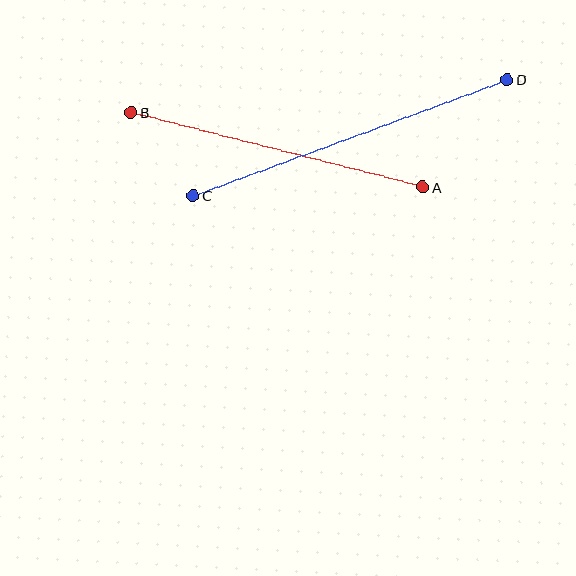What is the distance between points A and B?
The distance is approximately 301 pixels.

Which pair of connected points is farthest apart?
Points C and D are farthest apart.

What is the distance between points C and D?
The distance is approximately 335 pixels.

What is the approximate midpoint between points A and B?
The midpoint is at approximately (277, 150) pixels.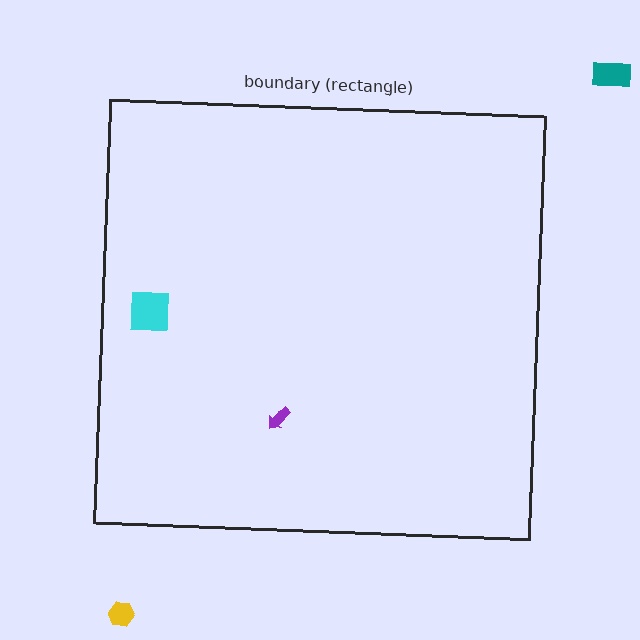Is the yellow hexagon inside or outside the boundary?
Outside.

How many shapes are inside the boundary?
2 inside, 2 outside.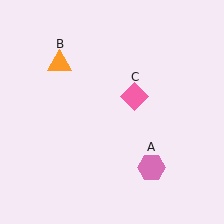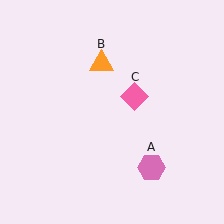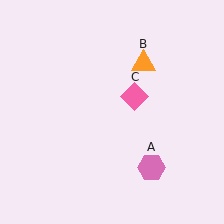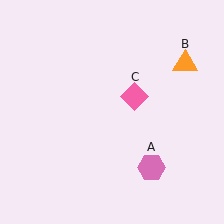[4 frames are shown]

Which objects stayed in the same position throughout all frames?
Pink hexagon (object A) and pink diamond (object C) remained stationary.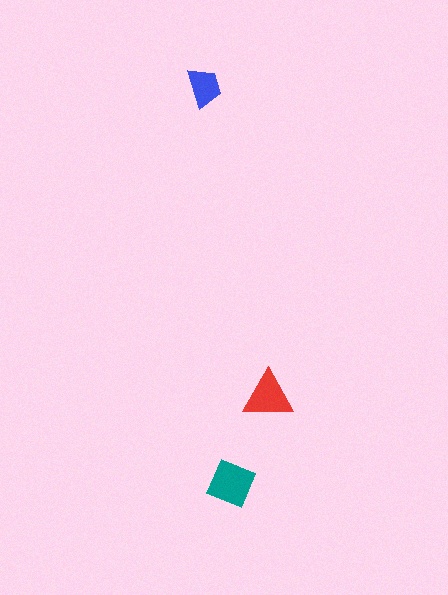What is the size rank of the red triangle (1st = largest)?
2nd.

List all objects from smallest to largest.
The blue trapezoid, the red triangle, the teal square.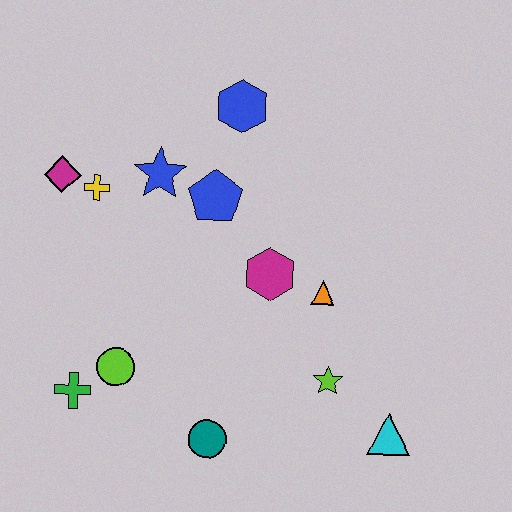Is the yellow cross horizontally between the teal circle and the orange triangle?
No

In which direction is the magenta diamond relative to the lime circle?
The magenta diamond is above the lime circle.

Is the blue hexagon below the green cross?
No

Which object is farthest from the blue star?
The cyan triangle is farthest from the blue star.